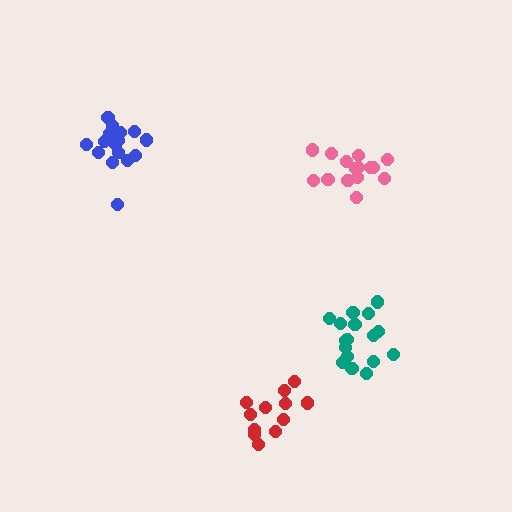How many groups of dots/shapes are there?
There are 4 groups.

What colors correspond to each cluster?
The clusters are colored: teal, pink, blue, red.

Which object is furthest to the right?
The teal cluster is rightmost.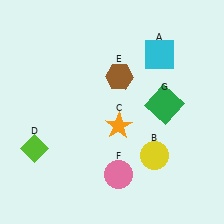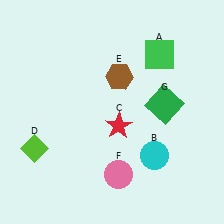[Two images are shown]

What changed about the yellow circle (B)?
In Image 1, B is yellow. In Image 2, it changed to cyan.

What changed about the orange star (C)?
In Image 1, C is orange. In Image 2, it changed to red.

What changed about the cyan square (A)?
In Image 1, A is cyan. In Image 2, it changed to green.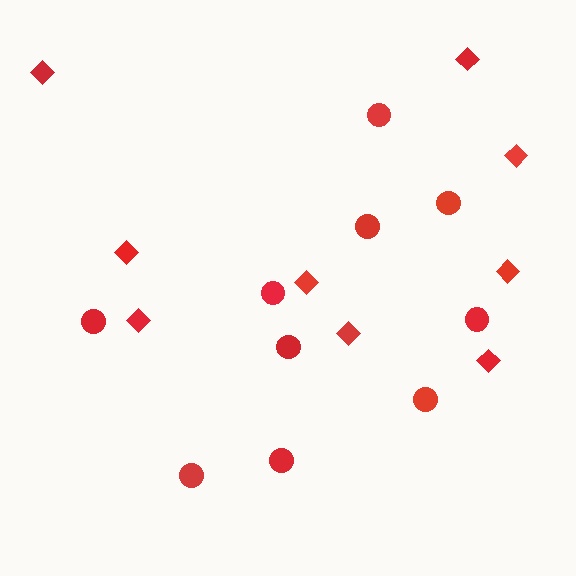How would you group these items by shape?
There are 2 groups: one group of circles (10) and one group of diamonds (9).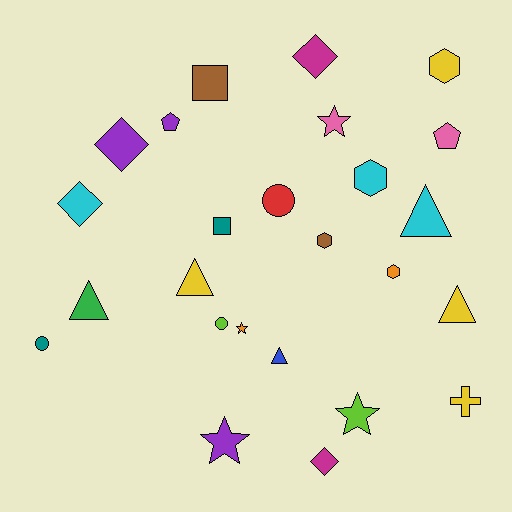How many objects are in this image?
There are 25 objects.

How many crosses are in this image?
There is 1 cross.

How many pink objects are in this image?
There are 2 pink objects.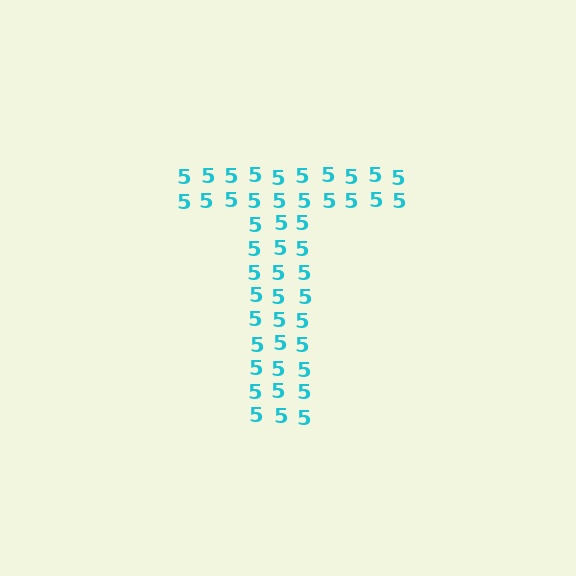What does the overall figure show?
The overall figure shows the letter T.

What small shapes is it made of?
It is made of small digit 5's.